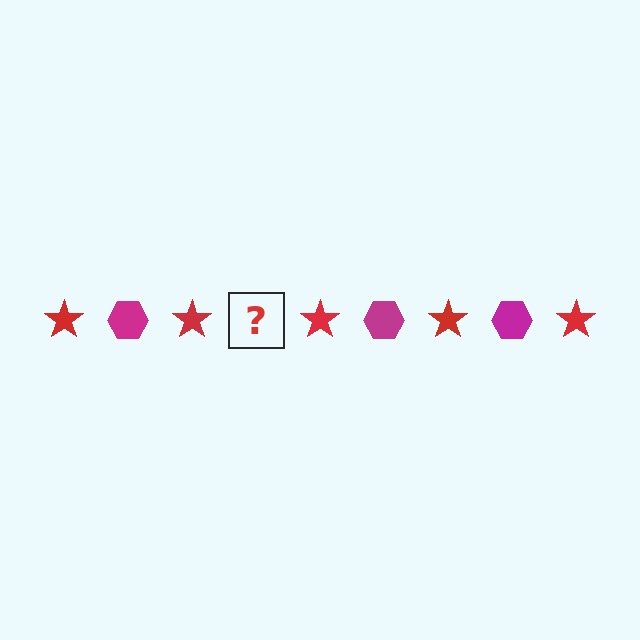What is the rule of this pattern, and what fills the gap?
The rule is that the pattern alternates between red star and magenta hexagon. The gap should be filled with a magenta hexagon.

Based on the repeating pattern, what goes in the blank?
The blank should be a magenta hexagon.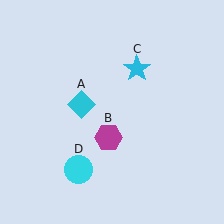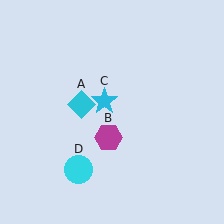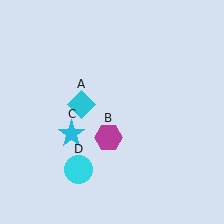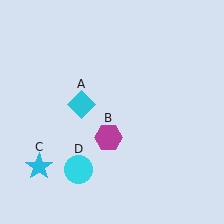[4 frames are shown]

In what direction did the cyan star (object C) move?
The cyan star (object C) moved down and to the left.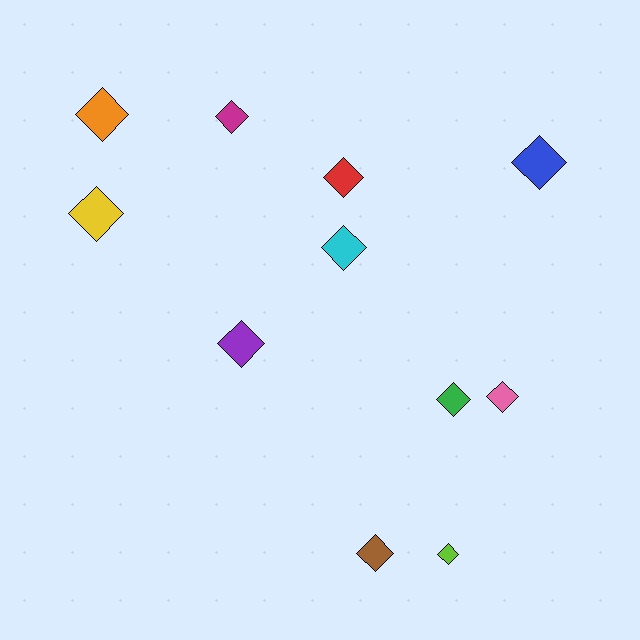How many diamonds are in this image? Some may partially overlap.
There are 11 diamonds.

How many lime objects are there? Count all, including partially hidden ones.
There is 1 lime object.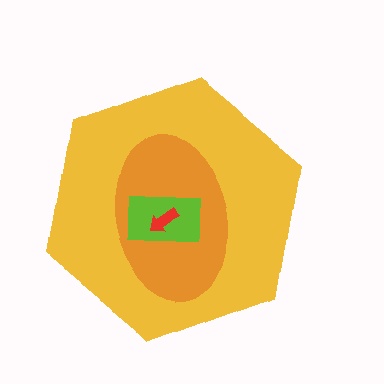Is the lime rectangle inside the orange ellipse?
Yes.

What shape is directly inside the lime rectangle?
The red arrow.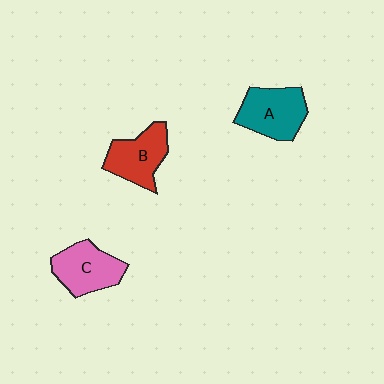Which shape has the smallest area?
Shape B (red).